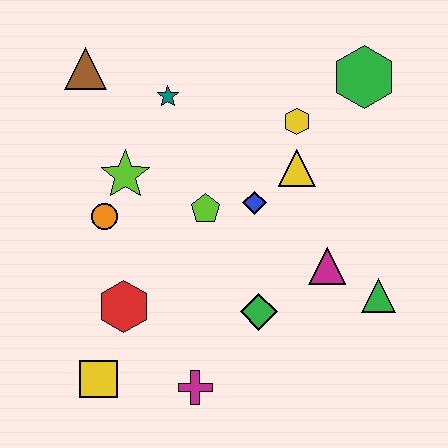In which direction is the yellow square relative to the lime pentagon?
The yellow square is below the lime pentagon.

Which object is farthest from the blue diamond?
The yellow square is farthest from the blue diamond.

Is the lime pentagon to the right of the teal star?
Yes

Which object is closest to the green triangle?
The magenta triangle is closest to the green triangle.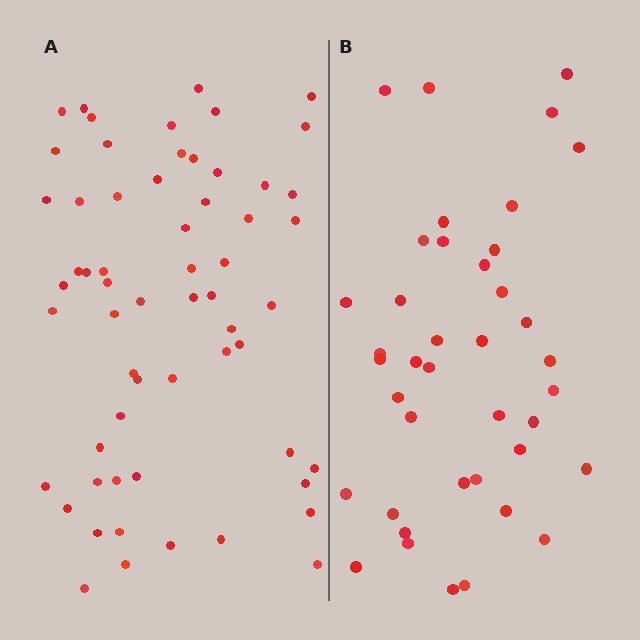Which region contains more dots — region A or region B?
Region A (the left region) has more dots.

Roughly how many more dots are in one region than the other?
Region A has approximately 20 more dots than region B.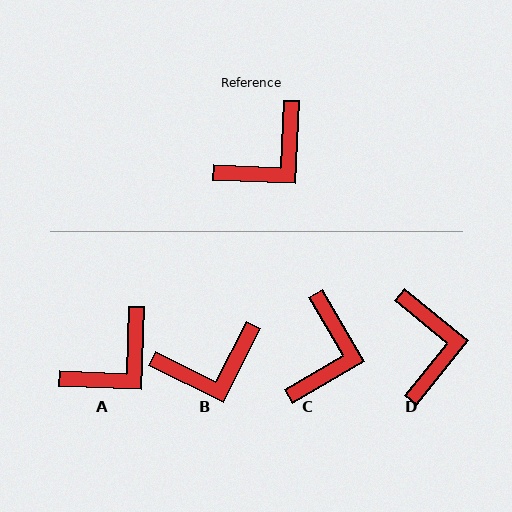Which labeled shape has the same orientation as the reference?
A.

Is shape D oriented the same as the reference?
No, it is off by about 53 degrees.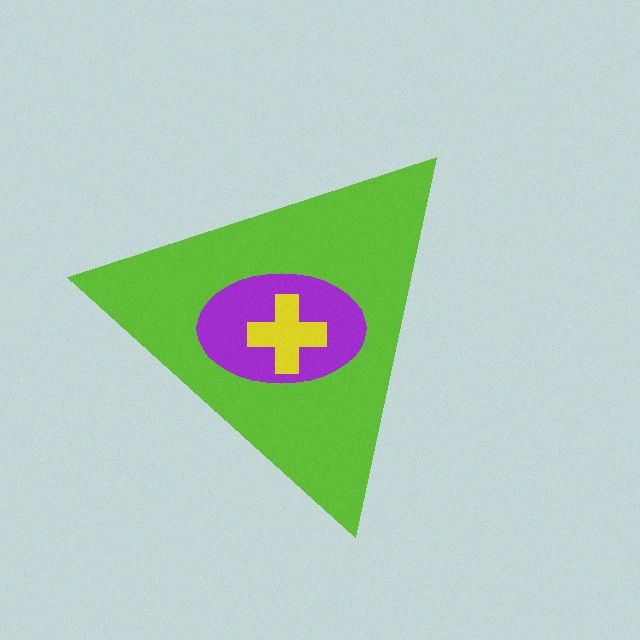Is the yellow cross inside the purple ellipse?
Yes.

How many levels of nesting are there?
3.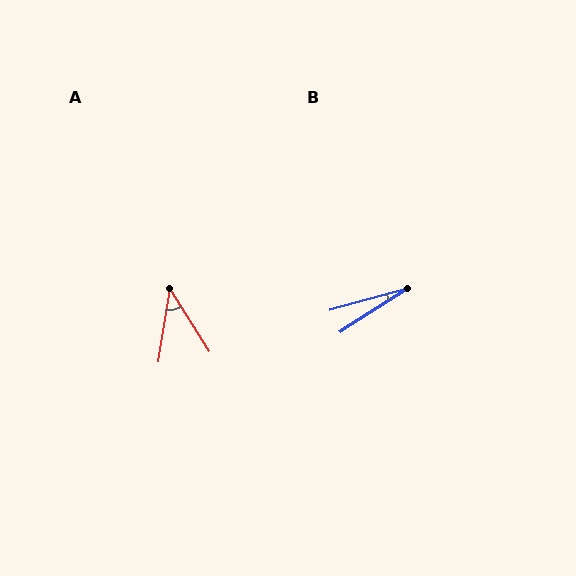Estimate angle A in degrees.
Approximately 41 degrees.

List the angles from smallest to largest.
B (17°), A (41°).